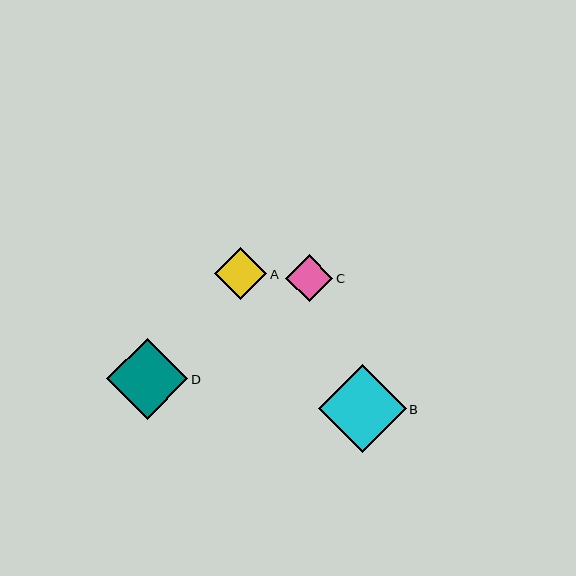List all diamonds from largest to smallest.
From largest to smallest: B, D, A, C.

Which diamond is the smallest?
Diamond C is the smallest with a size of approximately 47 pixels.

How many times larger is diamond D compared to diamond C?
Diamond D is approximately 1.7 times the size of diamond C.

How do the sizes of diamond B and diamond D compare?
Diamond B and diamond D are approximately the same size.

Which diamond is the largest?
Diamond B is the largest with a size of approximately 88 pixels.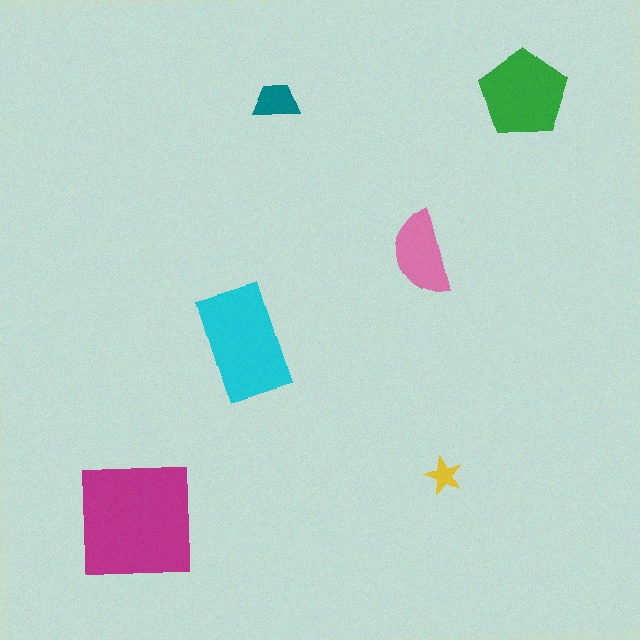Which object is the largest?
The magenta square.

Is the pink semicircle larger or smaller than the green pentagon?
Smaller.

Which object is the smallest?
The yellow star.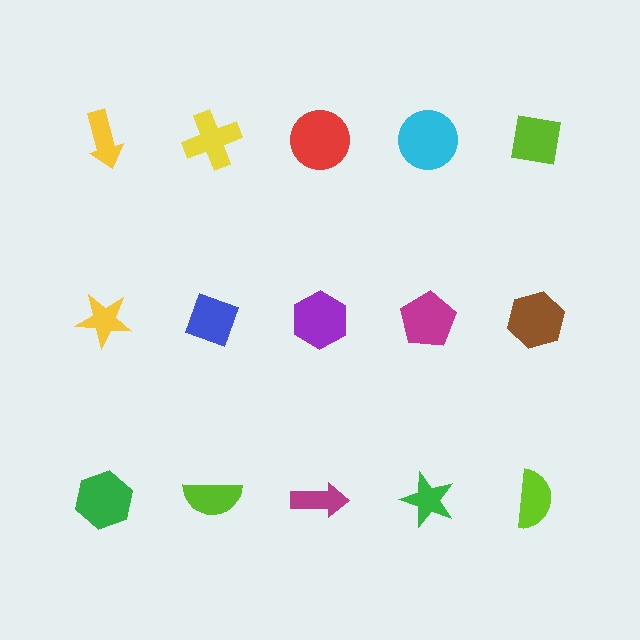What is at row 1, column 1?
A yellow arrow.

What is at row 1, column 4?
A cyan circle.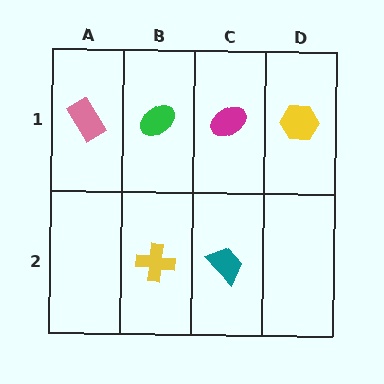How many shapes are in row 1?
4 shapes.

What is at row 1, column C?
A magenta ellipse.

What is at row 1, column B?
A green ellipse.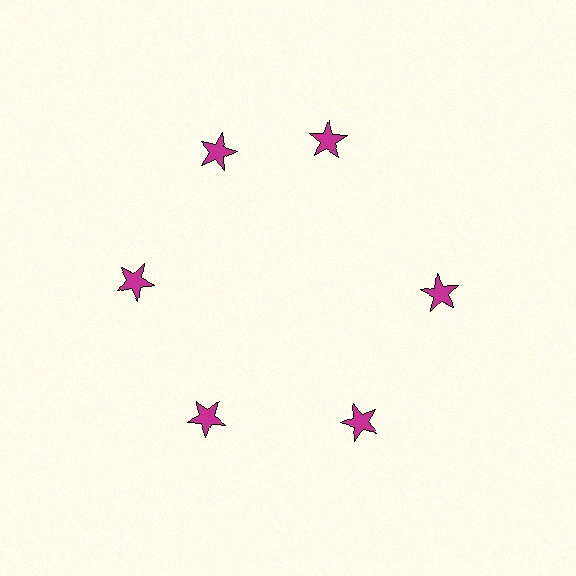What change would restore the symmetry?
The symmetry would be restored by rotating it back into even spacing with its neighbors so that all 6 stars sit at equal angles and equal distance from the center.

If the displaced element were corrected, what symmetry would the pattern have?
It would have 6-fold rotational symmetry — the pattern would map onto itself every 60 degrees.